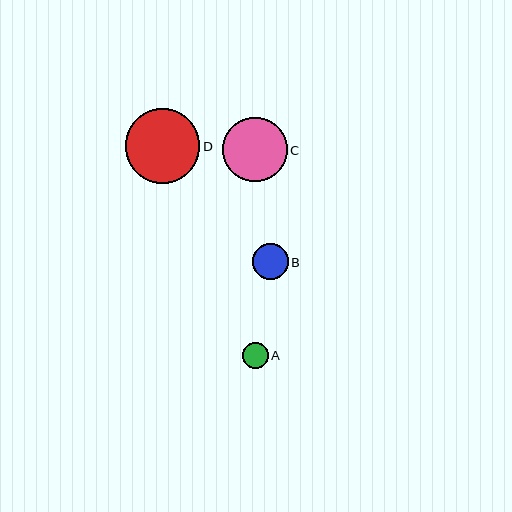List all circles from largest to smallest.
From largest to smallest: D, C, B, A.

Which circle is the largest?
Circle D is the largest with a size of approximately 74 pixels.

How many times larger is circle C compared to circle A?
Circle C is approximately 2.5 times the size of circle A.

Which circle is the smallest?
Circle A is the smallest with a size of approximately 26 pixels.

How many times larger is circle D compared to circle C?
Circle D is approximately 1.2 times the size of circle C.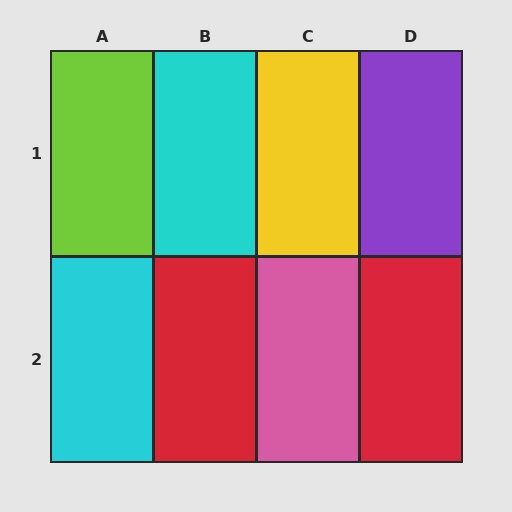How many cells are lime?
1 cell is lime.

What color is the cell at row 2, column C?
Pink.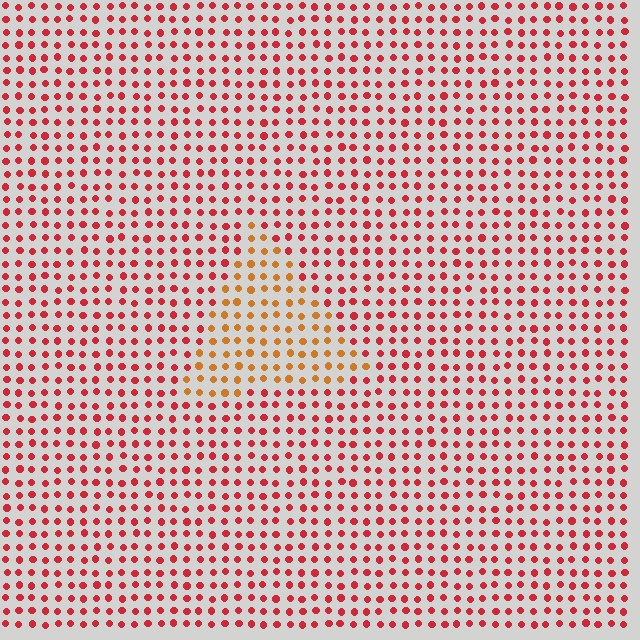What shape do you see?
I see a triangle.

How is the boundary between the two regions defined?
The boundary is defined purely by a slight shift in hue (about 37 degrees). Spacing, size, and orientation are identical on both sides.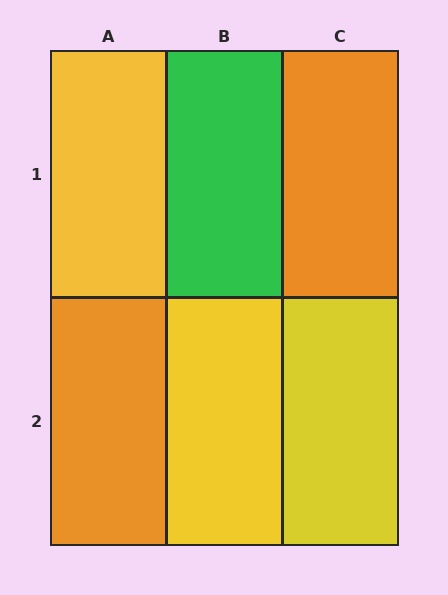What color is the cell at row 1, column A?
Yellow.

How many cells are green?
1 cell is green.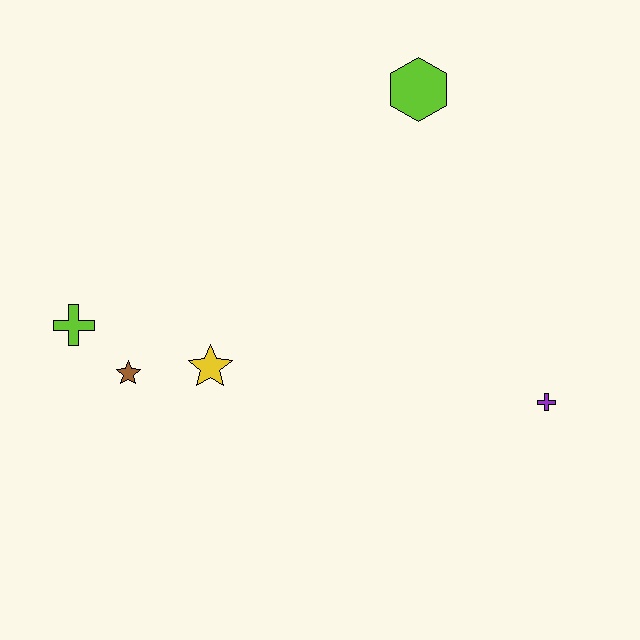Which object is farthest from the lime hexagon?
The lime cross is farthest from the lime hexagon.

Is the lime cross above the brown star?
Yes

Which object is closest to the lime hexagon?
The purple cross is closest to the lime hexagon.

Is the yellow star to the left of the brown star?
No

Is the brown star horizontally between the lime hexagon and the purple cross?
No